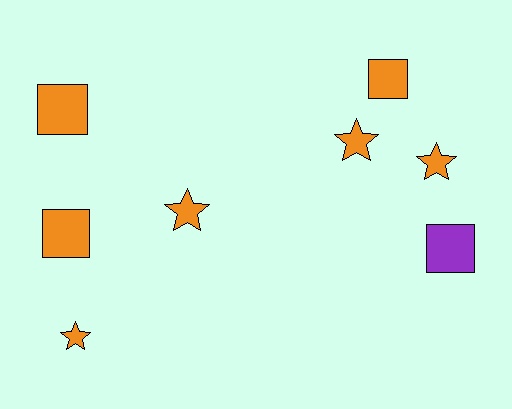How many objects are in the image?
There are 8 objects.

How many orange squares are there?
There are 3 orange squares.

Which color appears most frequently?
Orange, with 7 objects.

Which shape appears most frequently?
Square, with 4 objects.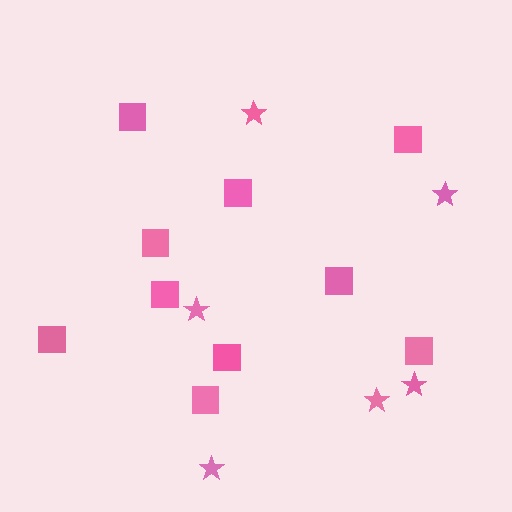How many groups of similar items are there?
There are 2 groups: one group of squares (10) and one group of stars (6).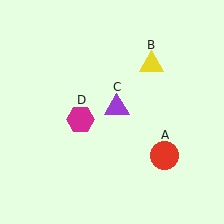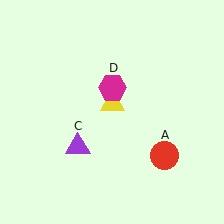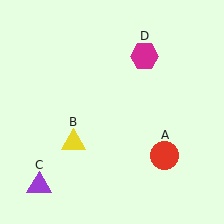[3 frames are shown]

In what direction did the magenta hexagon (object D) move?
The magenta hexagon (object D) moved up and to the right.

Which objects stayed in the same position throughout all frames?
Red circle (object A) remained stationary.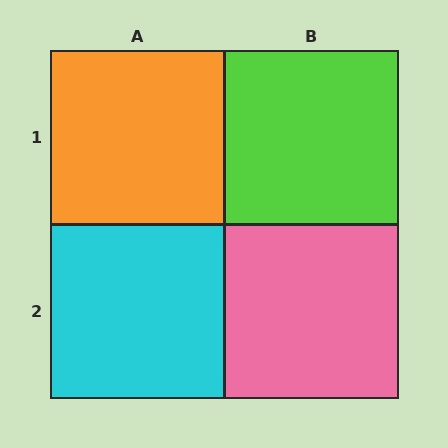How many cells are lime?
1 cell is lime.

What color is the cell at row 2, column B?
Pink.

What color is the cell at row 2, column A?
Cyan.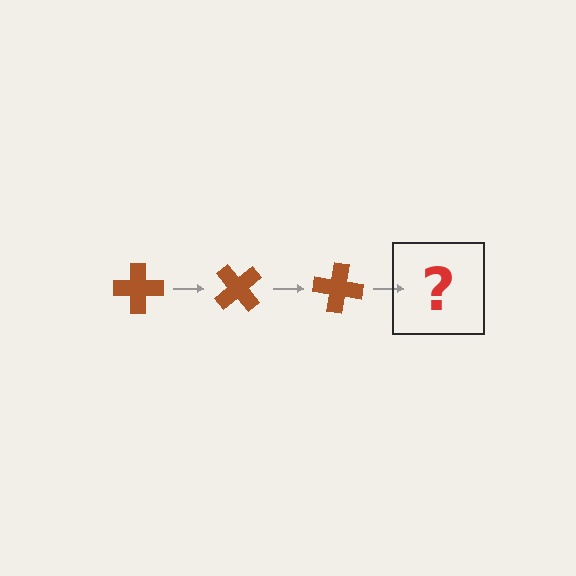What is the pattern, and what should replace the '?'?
The pattern is that the cross rotates 50 degrees each step. The '?' should be a brown cross rotated 150 degrees.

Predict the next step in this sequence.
The next step is a brown cross rotated 150 degrees.